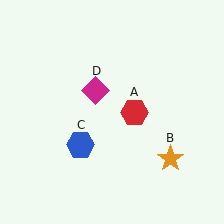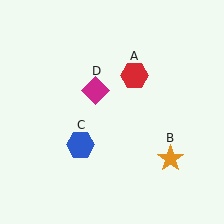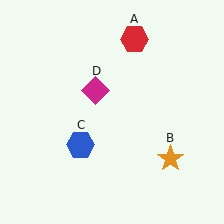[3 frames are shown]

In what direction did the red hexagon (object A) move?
The red hexagon (object A) moved up.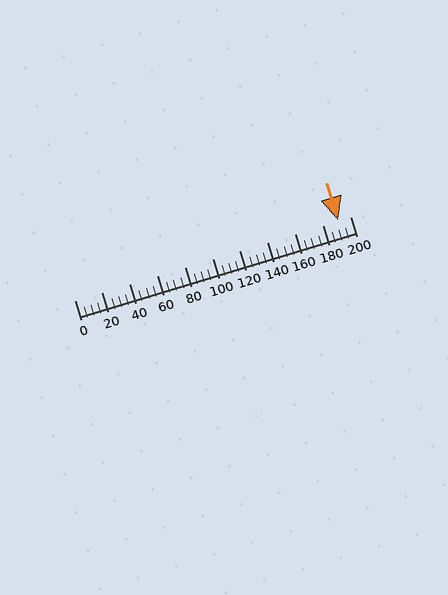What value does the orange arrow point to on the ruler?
The orange arrow points to approximately 191.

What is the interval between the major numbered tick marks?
The major tick marks are spaced 20 units apart.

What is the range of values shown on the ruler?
The ruler shows values from 0 to 200.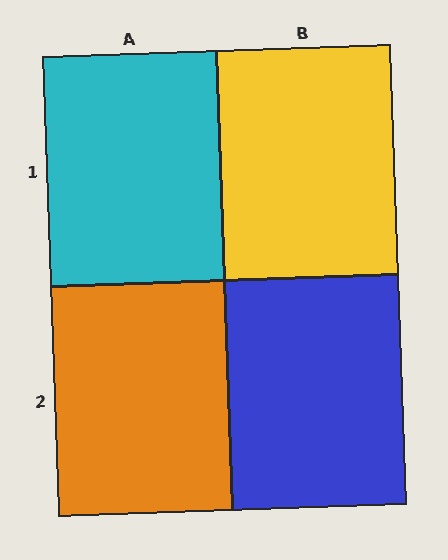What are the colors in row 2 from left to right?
Orange, blue.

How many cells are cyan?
1 cell is cyan.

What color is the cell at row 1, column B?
Yellow.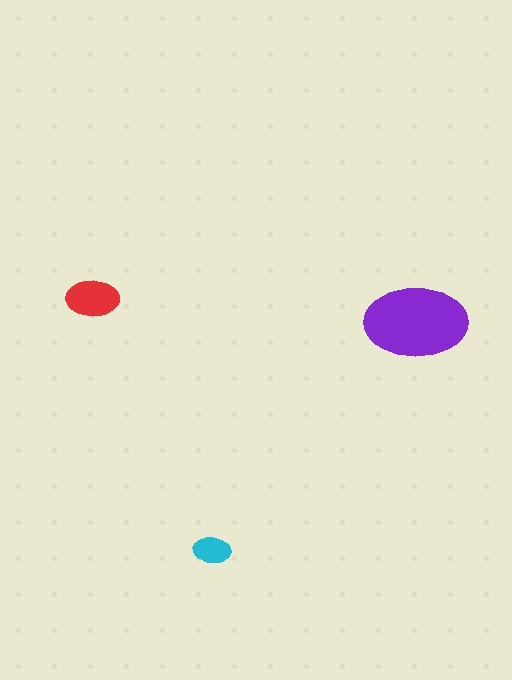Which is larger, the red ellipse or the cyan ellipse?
The red one.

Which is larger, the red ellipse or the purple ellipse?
The purple one.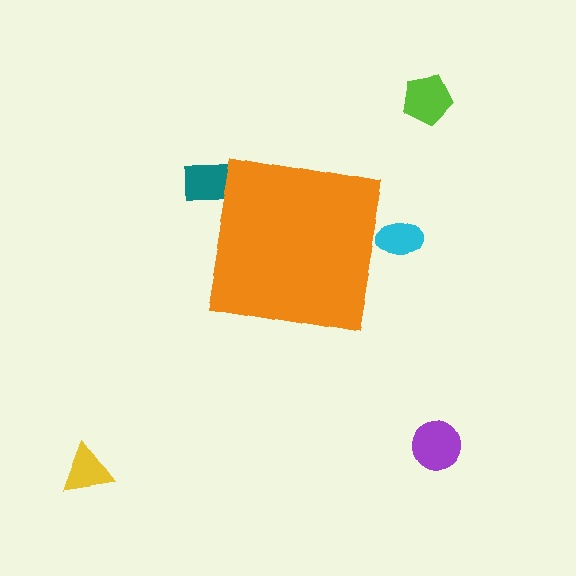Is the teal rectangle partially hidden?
Yes, the teal rectangle is partially hidden behind the orange square.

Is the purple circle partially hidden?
No, the purple circle is fully visible.